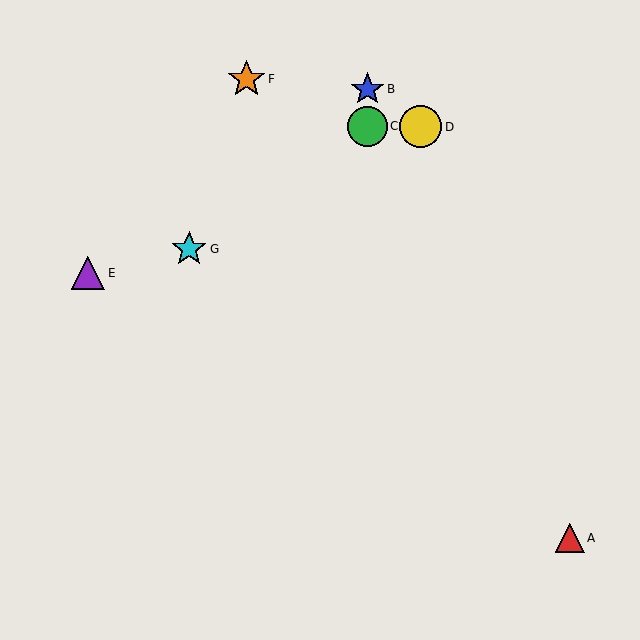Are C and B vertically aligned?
Yes, both are at x≈368.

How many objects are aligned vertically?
2 objects (B, C) are aligned vertically.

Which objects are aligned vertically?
Objects B, C are aligned vertically.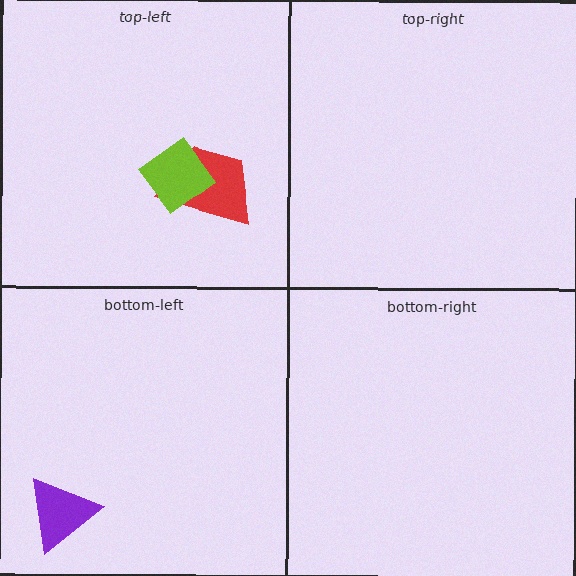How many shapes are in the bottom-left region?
1.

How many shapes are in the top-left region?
2.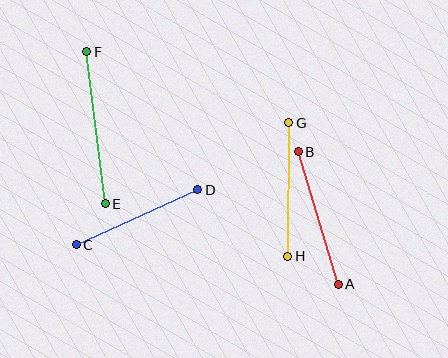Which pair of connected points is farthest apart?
Points E and F are farthest apart.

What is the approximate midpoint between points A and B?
The midpoint is at approximately (318, 218) pixels.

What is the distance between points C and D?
The distance is approximately 133 pixels.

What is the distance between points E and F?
The distance is approximately 153 pixels.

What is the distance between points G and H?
The distance is approximately 134 pixels.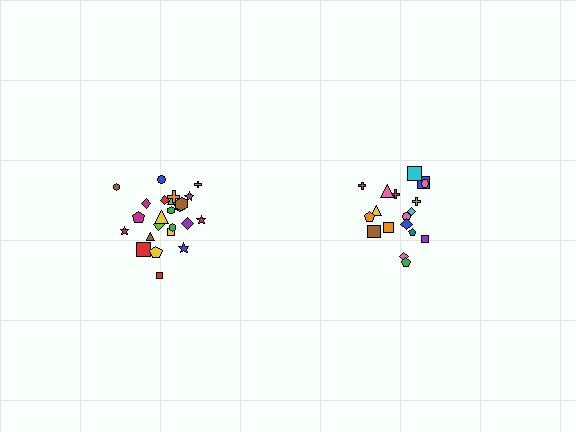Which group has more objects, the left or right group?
The left group.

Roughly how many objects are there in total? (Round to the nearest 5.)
Roughly 45 objects in total.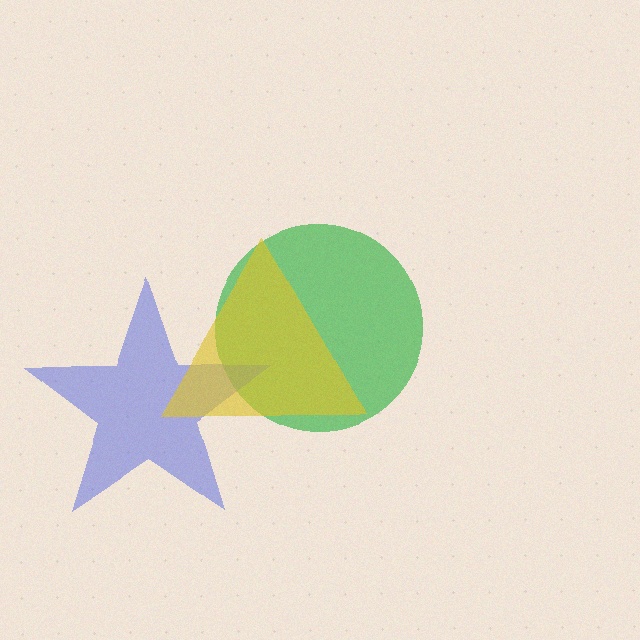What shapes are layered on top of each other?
The layered shapes are: a green circle, a blue star, a yellow triangle.